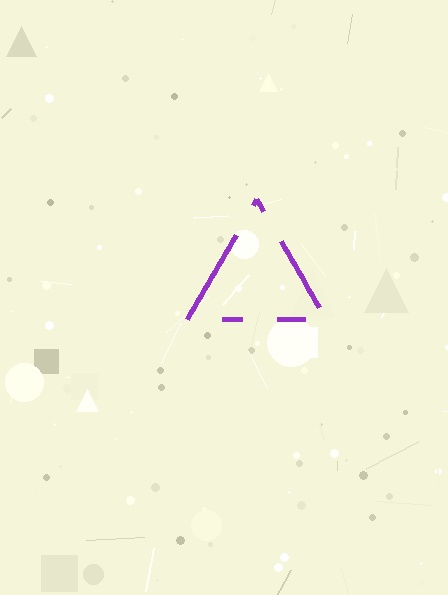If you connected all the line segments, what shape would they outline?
They would outline a triangle.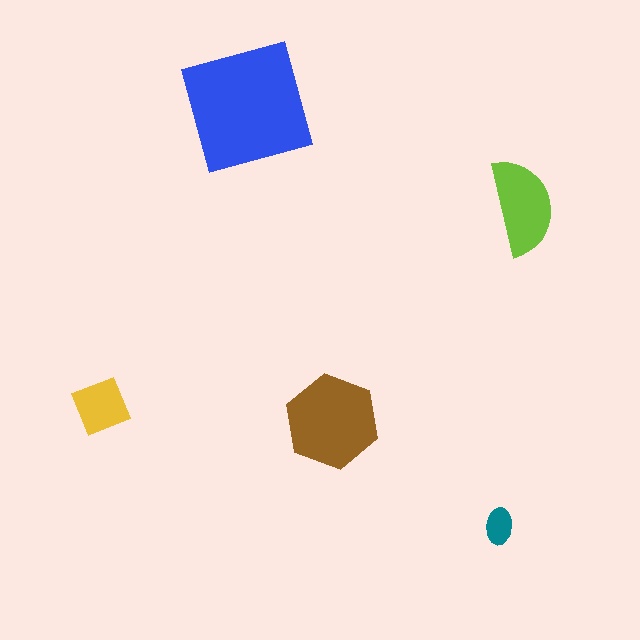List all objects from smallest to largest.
The teal ellipse, the yellow diamond, the lime semicircle, the brown hexagon, the blue square.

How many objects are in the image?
There are 5 objects in the image.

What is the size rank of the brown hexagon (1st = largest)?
2nd.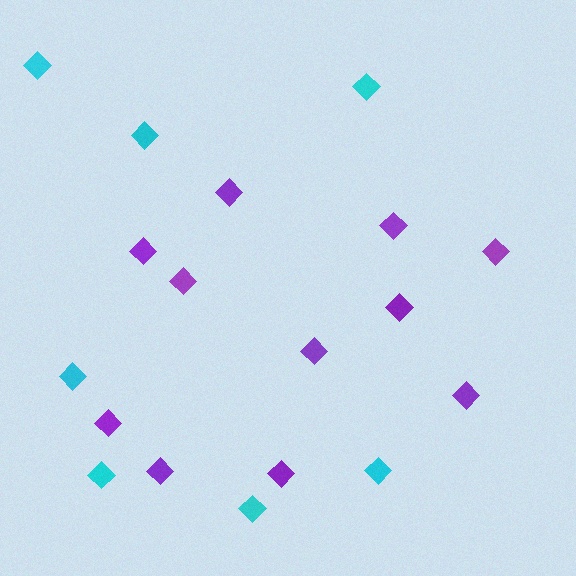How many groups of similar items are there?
There are 2 groups: one group of purple diamonds (11) and one group of cyan diamonds (7).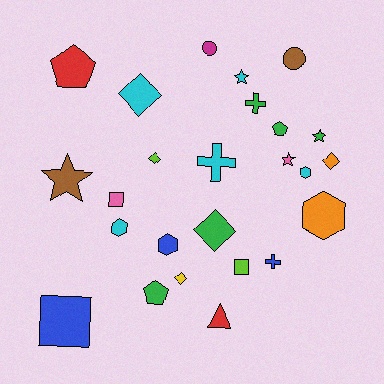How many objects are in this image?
There are 25 objects.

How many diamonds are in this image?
There are 5 diamonds.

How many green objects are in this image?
There are 5 green objects.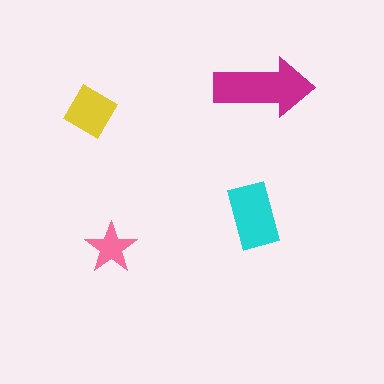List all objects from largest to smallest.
The magenta arrow, the cyan rectangle, the yellow diamond, the pink star.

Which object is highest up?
The magenta arrow is topmost.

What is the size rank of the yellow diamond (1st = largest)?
3rd.